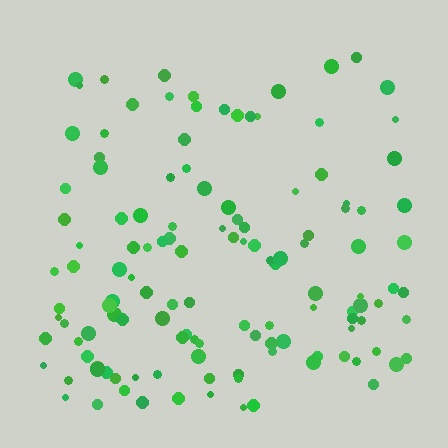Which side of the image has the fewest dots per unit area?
The top.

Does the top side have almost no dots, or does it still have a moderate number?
Still a moderate number, just noticeably fewer than the bottom.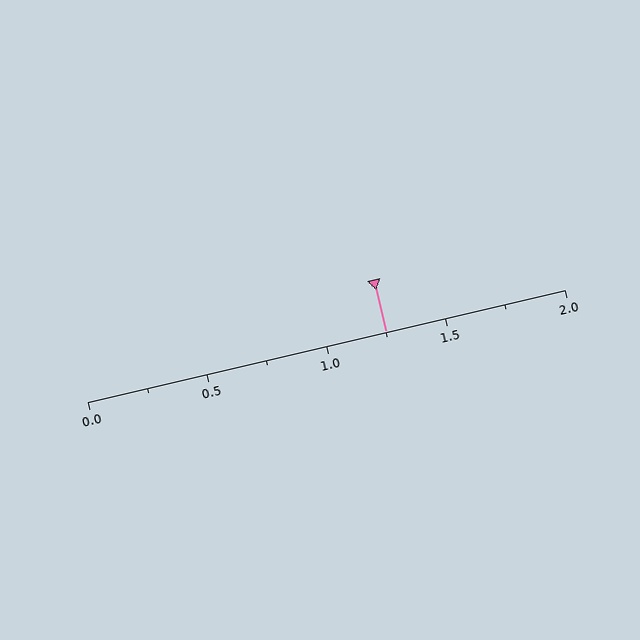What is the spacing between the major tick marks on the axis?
The major ticks are spaced 0.5 apart.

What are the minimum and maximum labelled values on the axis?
The axis runs from 0.0 to 2.0.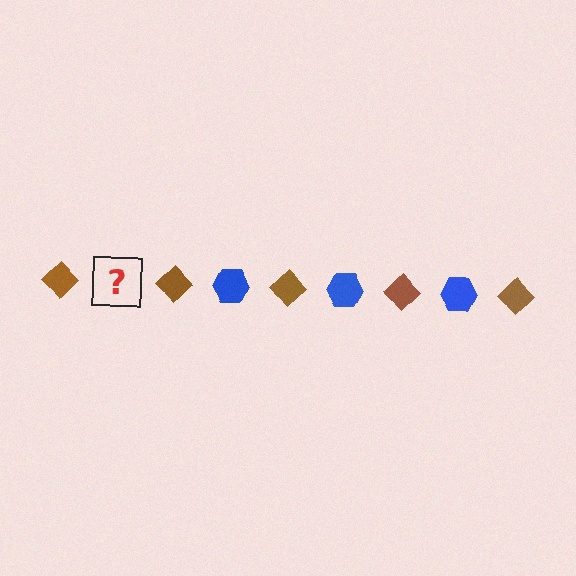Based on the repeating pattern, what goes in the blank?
The blank should be a blue hexagon.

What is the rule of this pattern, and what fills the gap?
The rule is that the pattern alternates between brown diamond and blue hexagon. The gap should be filled with a blue hexagon.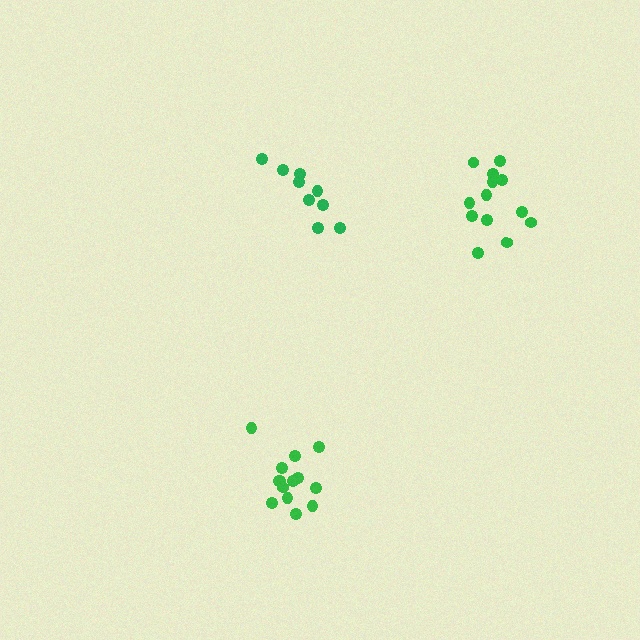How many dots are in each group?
Group 1: 14 dots, Group 2: 13 dots, Group 3: 9 dots (36 total).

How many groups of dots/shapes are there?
There are 3 groups.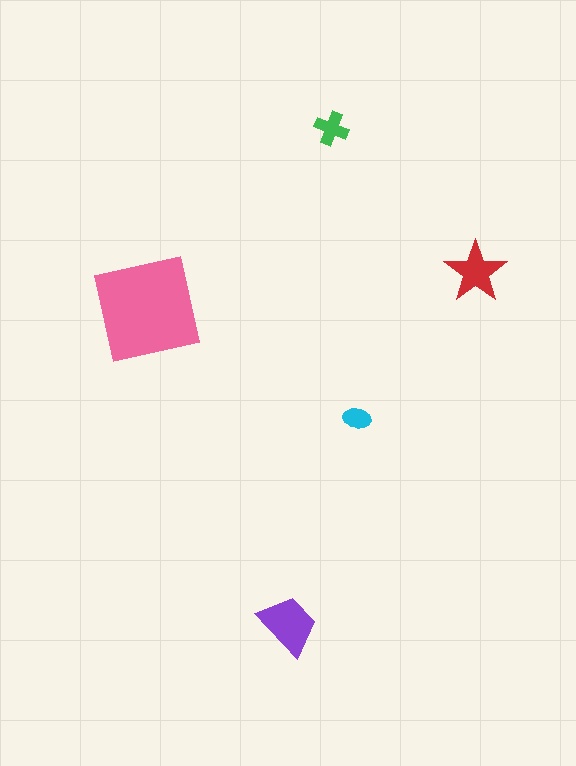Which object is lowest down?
The purple trapezoid is bottommost.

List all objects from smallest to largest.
The cyan ellipse, the green cross, the red star, the purple trapezoid, the pink square.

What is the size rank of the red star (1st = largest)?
3rd.